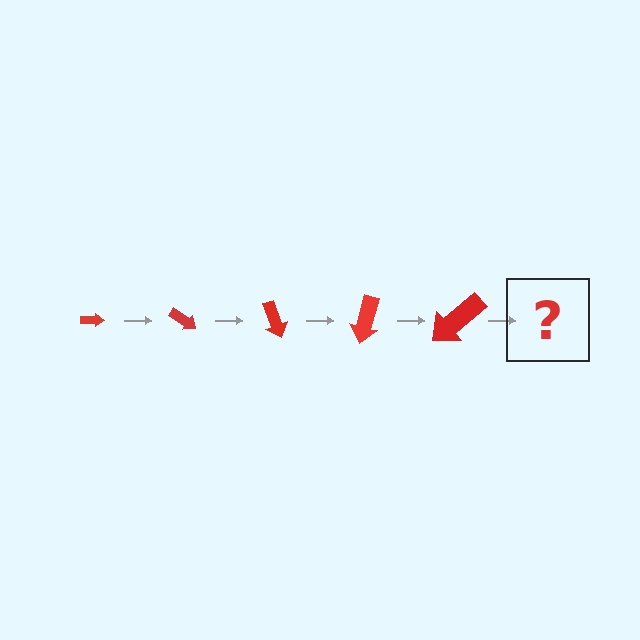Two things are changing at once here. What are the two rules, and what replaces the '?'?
The two rules are that the arrow grows larger each step and it rotates 35 degrees each step. The '?' should be an arrow, larger than the previous one and rotated 175 degrees from the start.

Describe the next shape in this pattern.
It should be an arrow, larger than the previous one and rotated 175 degrees from the start.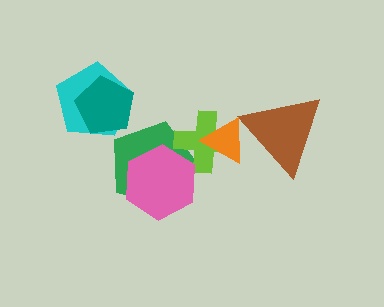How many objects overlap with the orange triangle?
2 objects overlap with the orange triangle.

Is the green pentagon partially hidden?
Yes, it is partially covered by another shape.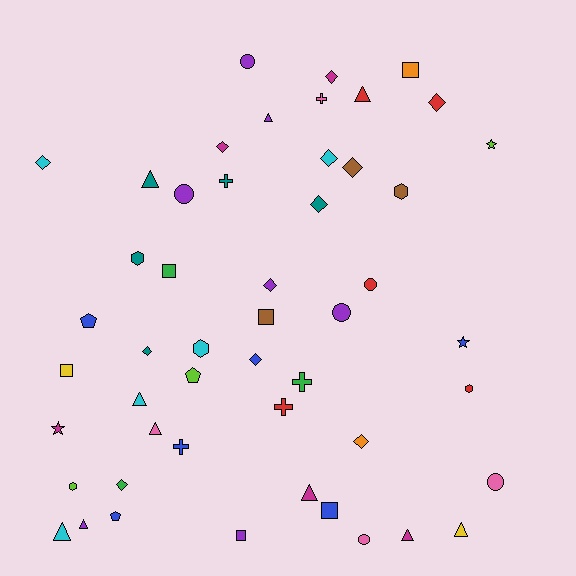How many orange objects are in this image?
There are 2 orange objects.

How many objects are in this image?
There are 50 objects.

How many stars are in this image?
There are 3 stars.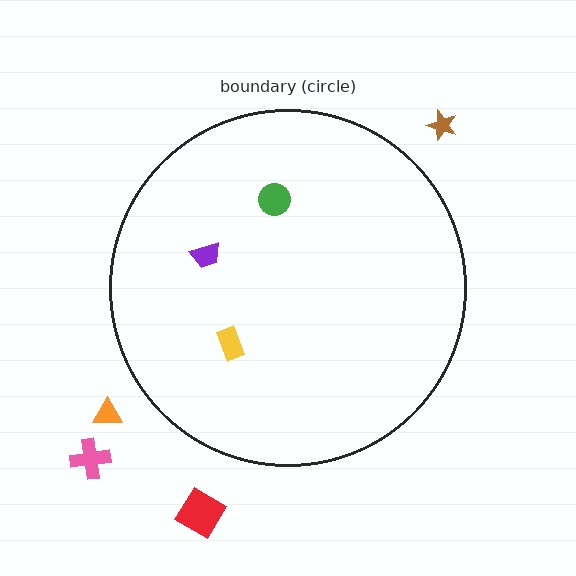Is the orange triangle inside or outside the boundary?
Outside.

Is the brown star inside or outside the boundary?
Outside.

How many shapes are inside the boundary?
3 inside, 4 outside.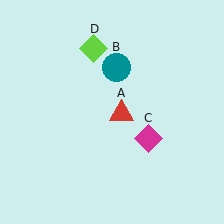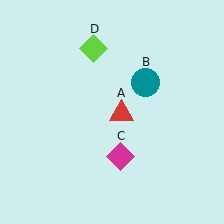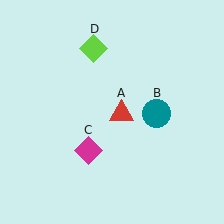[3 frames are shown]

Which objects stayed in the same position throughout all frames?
Red triangle (object A) and lime diamond (object D) remained stationary.